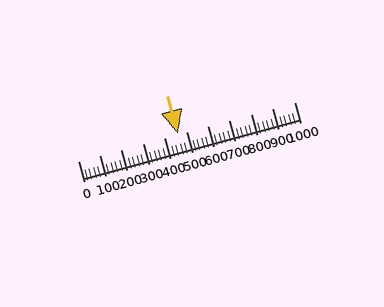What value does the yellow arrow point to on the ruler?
The yellow arrow points to approximately 460.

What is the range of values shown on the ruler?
The ruler shows values from 0 to 1000.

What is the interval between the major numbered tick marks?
The major tick marks are spaced 100 units apart.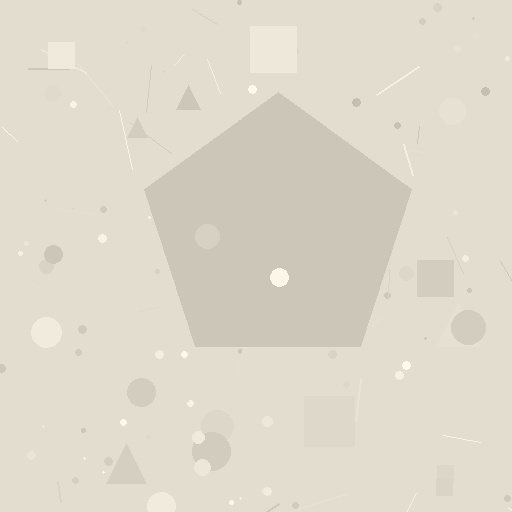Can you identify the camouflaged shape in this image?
The camouflaged shape is a pentagon.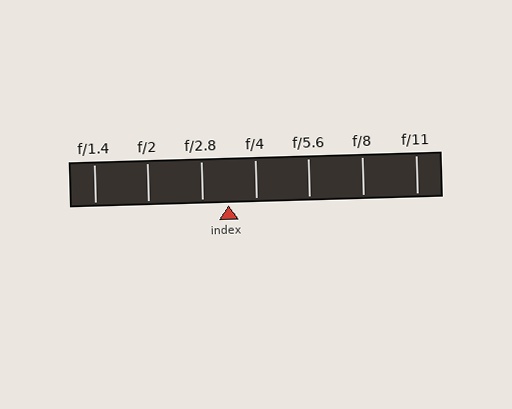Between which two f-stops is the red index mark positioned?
The index mark is between f/2.8 and f/4.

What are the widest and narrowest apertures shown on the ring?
The widest aperture shown is f/1.4 and the narrowest is f/11.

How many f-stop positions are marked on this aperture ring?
There are 7 f-stop positions marked.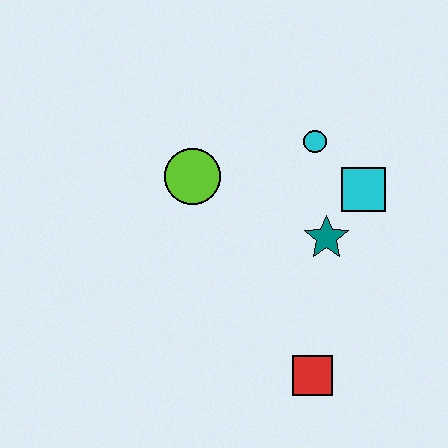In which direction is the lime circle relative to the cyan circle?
The lime circle is to the left of the cyan circle.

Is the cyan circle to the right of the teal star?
No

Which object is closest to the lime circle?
The cyan circle is closest to the lime circle.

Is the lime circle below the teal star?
No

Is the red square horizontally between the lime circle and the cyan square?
Yes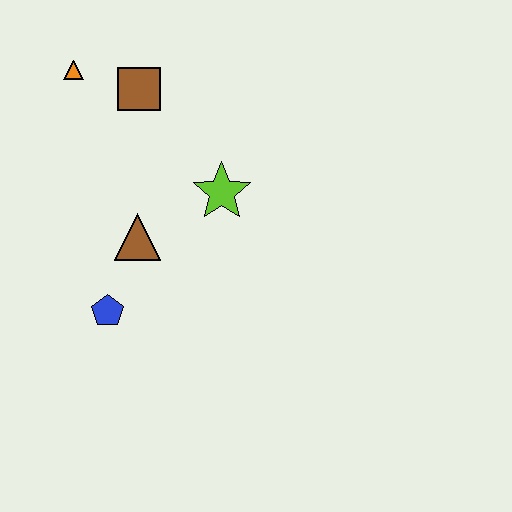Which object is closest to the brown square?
The orange triangle is closest to the brown square.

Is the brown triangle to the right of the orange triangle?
Yes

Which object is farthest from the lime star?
The orange triangle is farthest from the lime star.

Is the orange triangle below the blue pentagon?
No